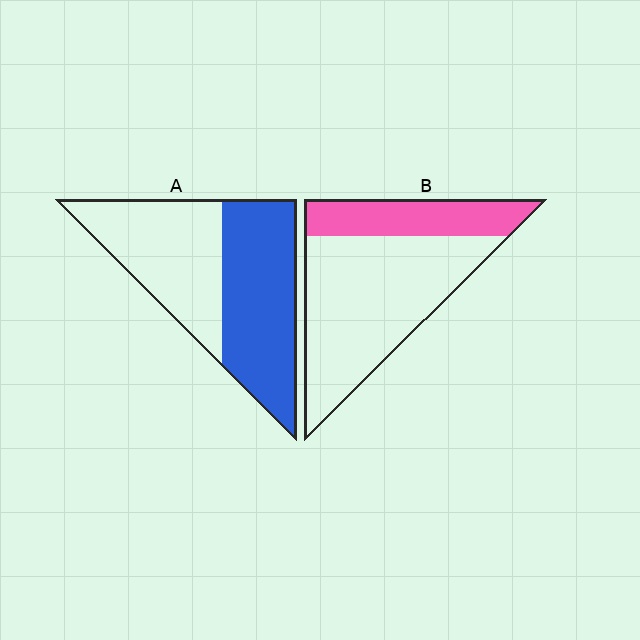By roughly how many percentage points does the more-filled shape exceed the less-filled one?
By roughly 25 percentage points (A over B).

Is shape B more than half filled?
No.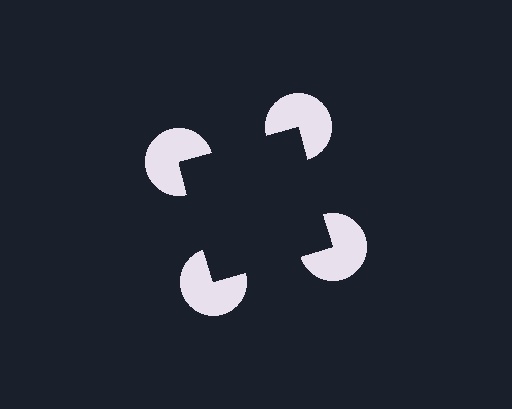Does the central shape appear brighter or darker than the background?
It typically appears slightly darker than the background, even though no actual brightness change is drawn.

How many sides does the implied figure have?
4 sides.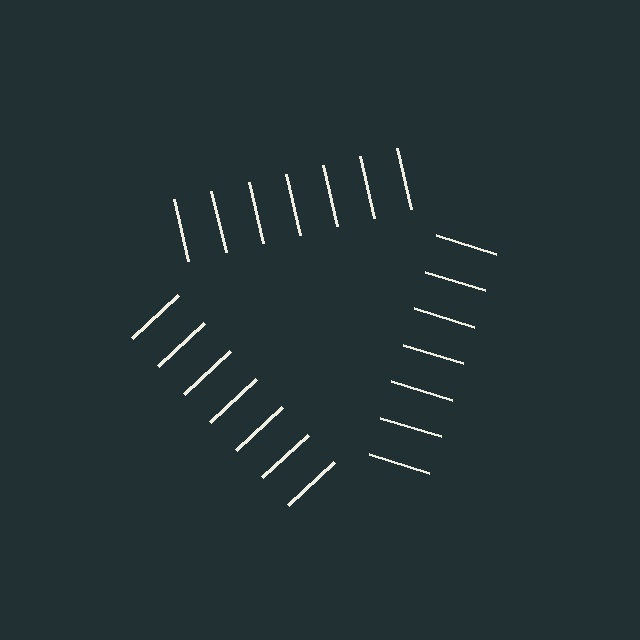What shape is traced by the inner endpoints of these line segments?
An illusory triangle — the line segments terminate on its edges but no continuous stroke is drawn.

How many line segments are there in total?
21 — 7 along each of the 3 edges.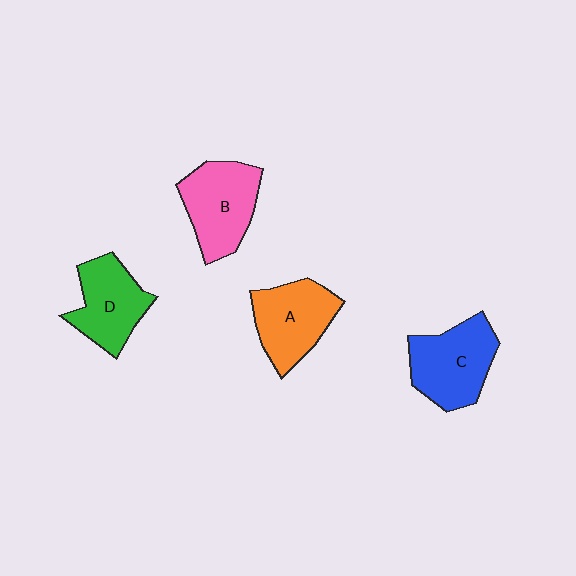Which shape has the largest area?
Shape C (blue).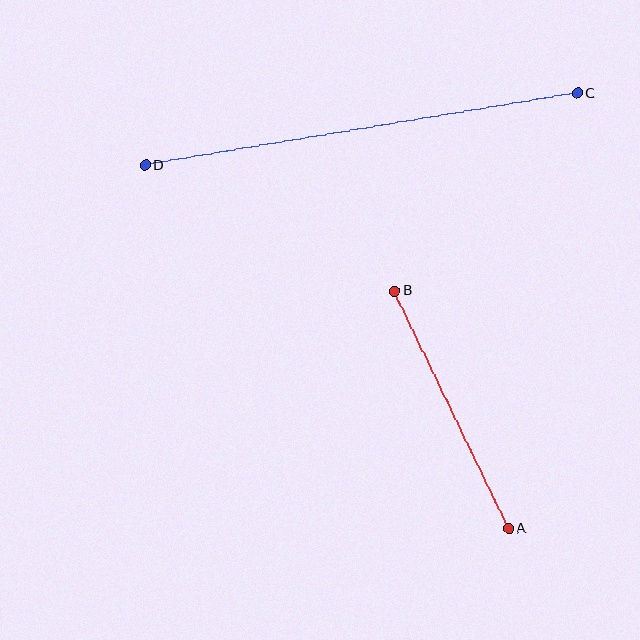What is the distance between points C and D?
The distance is approximately 438 pixels.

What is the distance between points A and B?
The distance is approximately 263 pixels.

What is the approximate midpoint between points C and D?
The midpoint is at approximately (361, 129) pixels.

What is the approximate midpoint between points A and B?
The midpoint is at approximately (452, 410) pixels.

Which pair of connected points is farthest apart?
Points C and D are farthest apart.